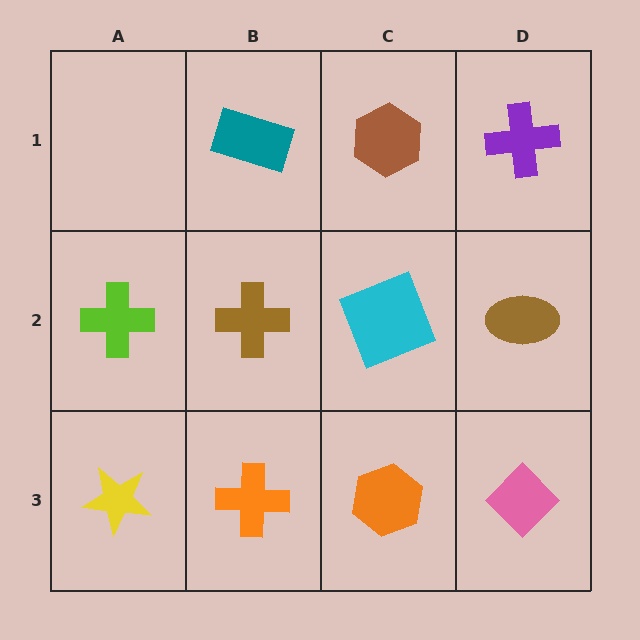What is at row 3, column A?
A yellow star.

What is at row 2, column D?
A brown ellipse.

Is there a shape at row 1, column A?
No, that cell is empty.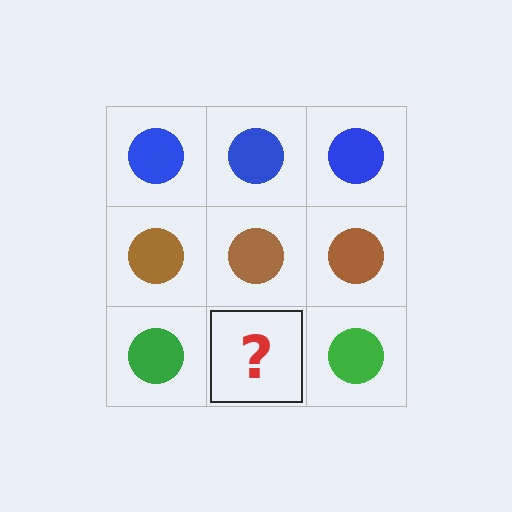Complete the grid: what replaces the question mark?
The question mark should be replaced with a green circle.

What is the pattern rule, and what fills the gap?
The rule is that each row has a consistent color. The gap should be filled with a green circle.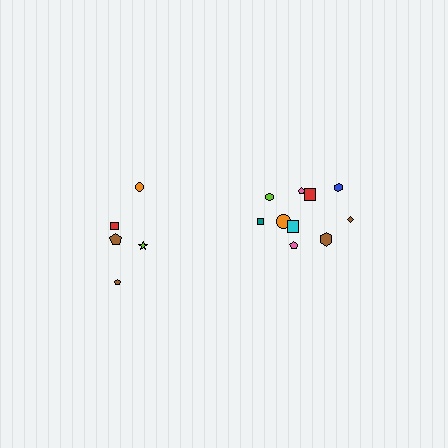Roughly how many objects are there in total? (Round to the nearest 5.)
Roughly 15 objects in total.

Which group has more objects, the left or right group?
The right group.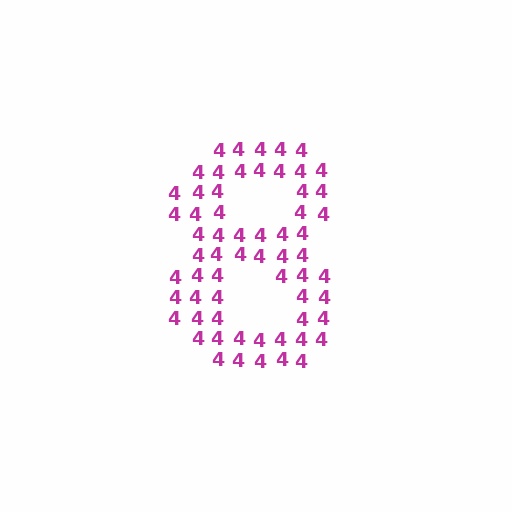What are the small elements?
The small elements are digit 4's.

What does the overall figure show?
The overall figure shows the digit 8.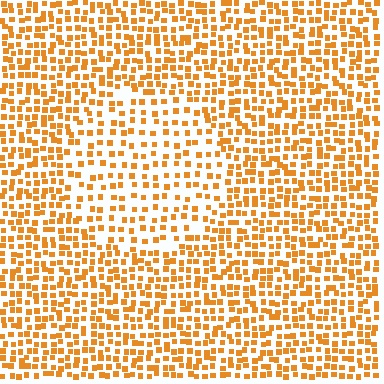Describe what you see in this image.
The image contains small orange elements arranged at two different densities. A circle-shaped region is visible where the elements are less densely packed than the surrounding area.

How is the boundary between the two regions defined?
The boundary is defined by a change in element density (approximately 1.7x ratio). All elements are the same color, size, and shape.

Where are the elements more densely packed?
The elements are more densely packed outside the circle boundary.